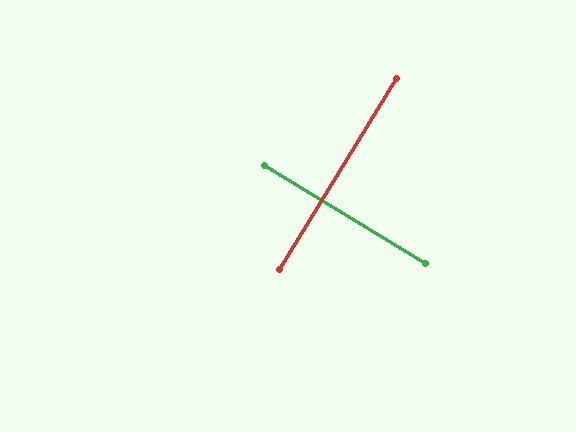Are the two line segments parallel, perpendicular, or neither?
Perpendicular — they meet at approximately 90°.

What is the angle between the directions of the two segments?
Approximately 90 degrees.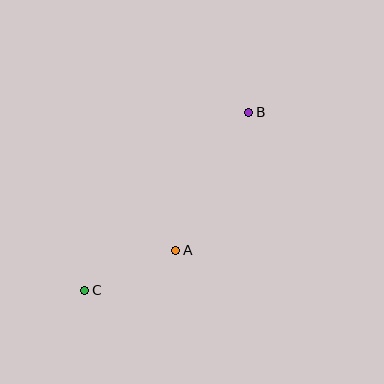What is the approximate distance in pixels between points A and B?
The distance between A and B is approximately 156 pixels.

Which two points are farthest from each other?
Points B and C are farthest from each other.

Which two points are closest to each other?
Points A and C are closest to each other.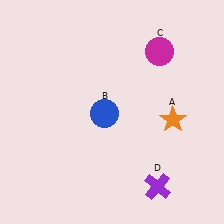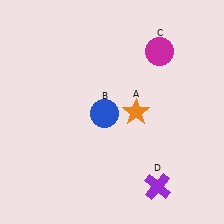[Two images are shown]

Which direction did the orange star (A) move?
The orange star (A) moved left.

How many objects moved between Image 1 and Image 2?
1 object moved between the two images.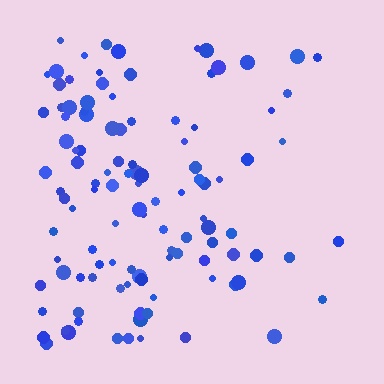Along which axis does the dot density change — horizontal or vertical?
Horizontal.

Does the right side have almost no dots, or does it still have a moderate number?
Still a moderate number, just noticeably fewer than the left.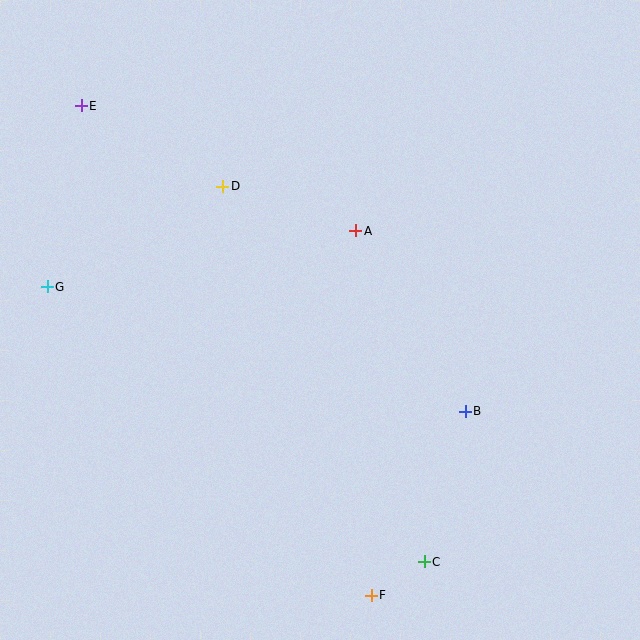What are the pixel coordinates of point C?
Point C is at (424, 562).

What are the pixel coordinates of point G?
Point G is at (47, 287).